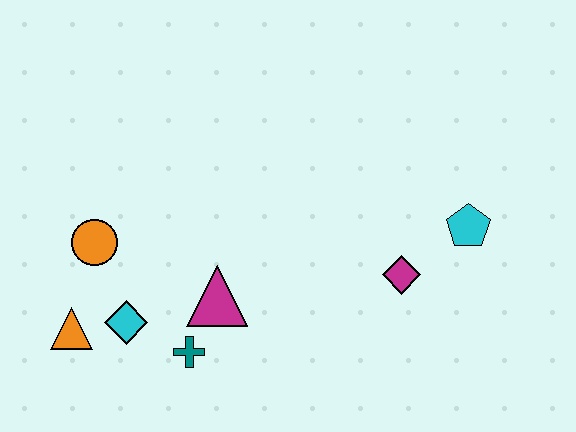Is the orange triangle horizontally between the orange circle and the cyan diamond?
No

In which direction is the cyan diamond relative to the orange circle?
The cyan diamond is below the orange circle.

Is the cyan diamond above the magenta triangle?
No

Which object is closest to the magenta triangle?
The teal cross is closest to the magenta triangle.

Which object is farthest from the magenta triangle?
The cyan pentagon is farthest from the magenta triangle.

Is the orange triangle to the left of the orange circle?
Yes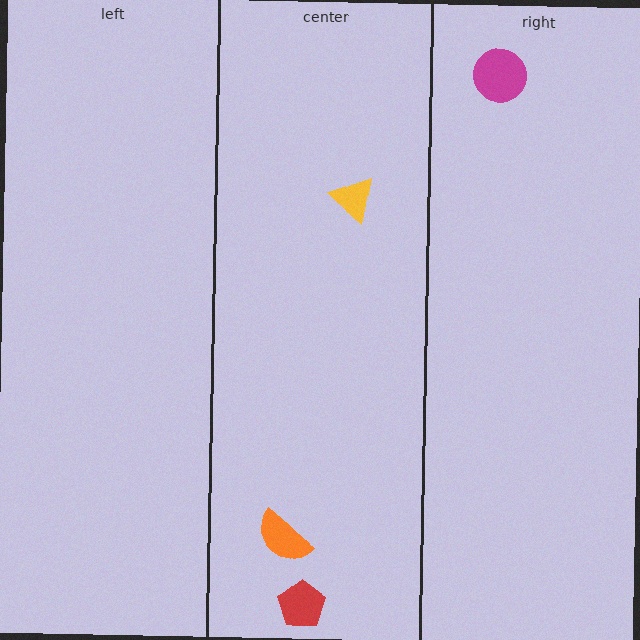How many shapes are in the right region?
1.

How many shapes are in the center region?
3.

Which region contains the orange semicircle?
The center region.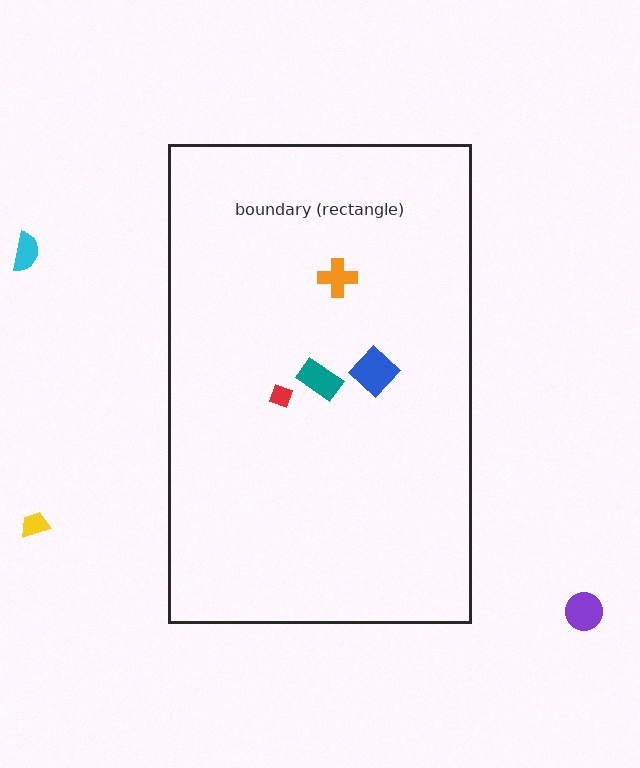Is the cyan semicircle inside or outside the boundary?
Outside.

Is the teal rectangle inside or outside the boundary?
Inside.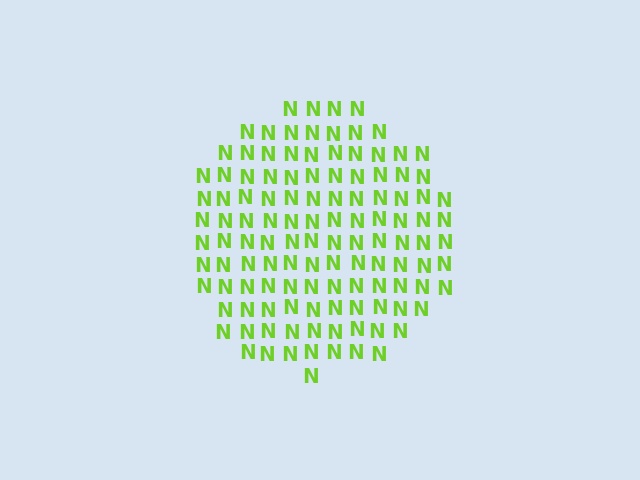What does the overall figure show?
The overall figure shows a circle.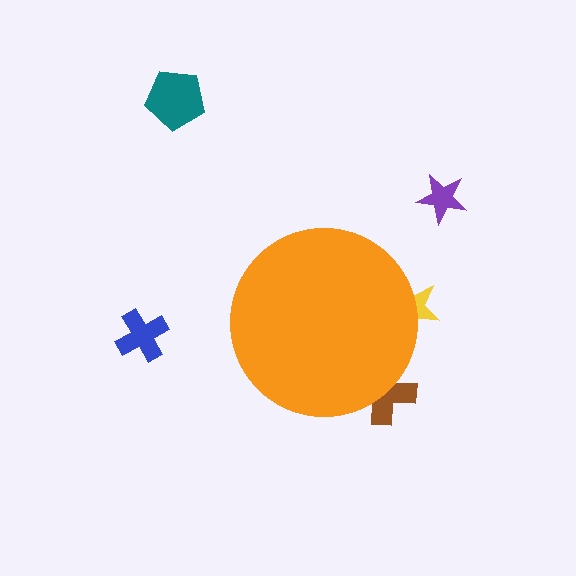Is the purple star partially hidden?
No, the purple star is fully visible.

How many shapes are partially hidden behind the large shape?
2 shapes are partially hidden.